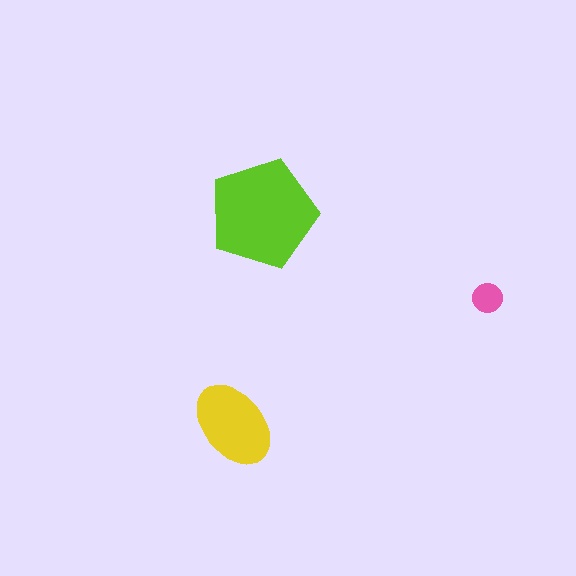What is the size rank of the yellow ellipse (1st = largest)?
2nd.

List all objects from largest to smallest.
The lime pentagon, the yellow ellipse, the pink circle.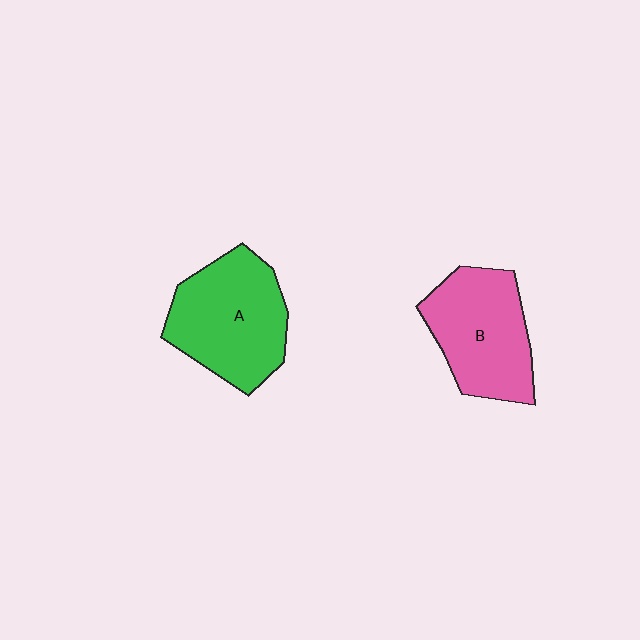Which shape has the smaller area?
Shape B (pink).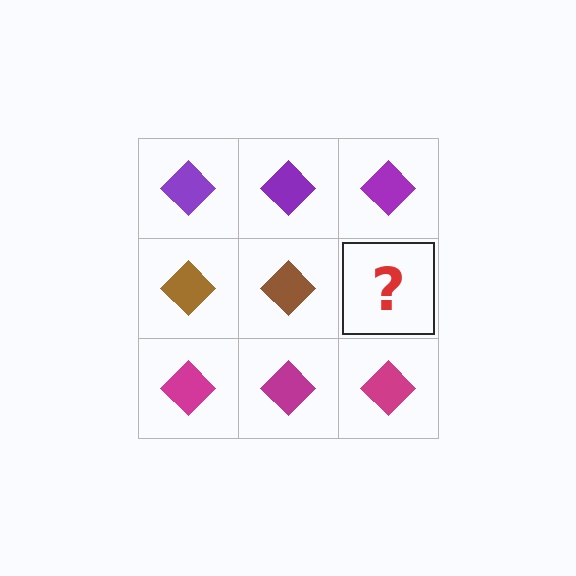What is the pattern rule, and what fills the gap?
The rule is that each row has a consistent color. The gap should be filled with a brown diamond.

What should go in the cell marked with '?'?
The missing cell should contain a brown diamond.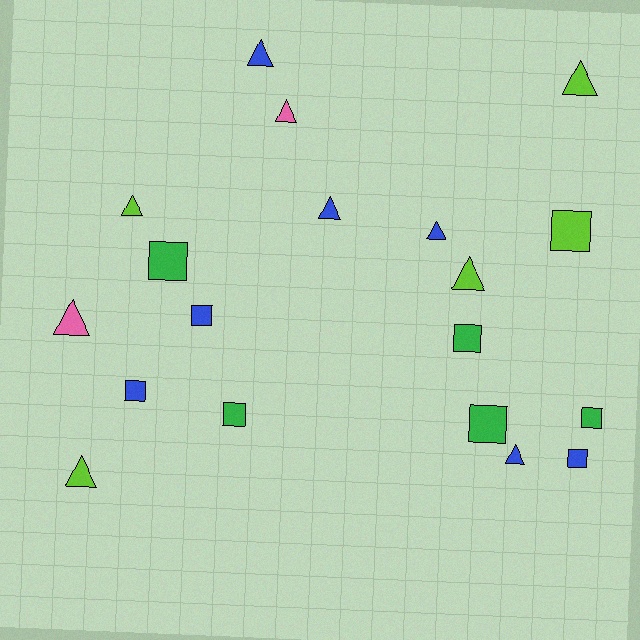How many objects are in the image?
There are 19 objects.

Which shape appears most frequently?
Triangle, with 10 objects.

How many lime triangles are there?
There are 4 lime triangles.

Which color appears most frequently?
Blue, with 7 objects.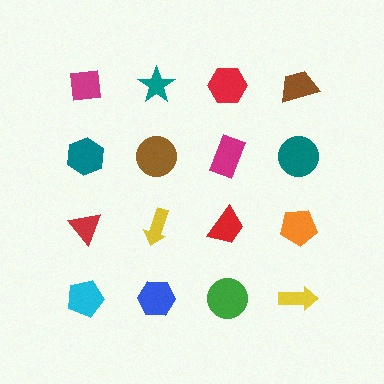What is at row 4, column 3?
A green circle.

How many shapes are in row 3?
4 shapes.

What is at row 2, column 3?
A magenta rectangle.